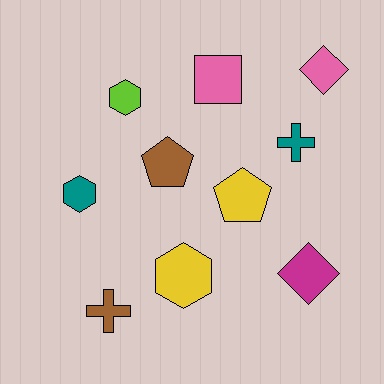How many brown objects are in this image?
There are 2 brown objects.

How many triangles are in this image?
There are no triangles.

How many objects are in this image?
There are 10 objects.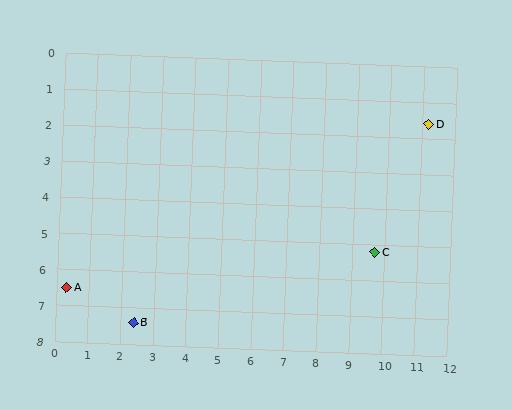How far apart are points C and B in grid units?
Points C and B are about 7.6 grid units apart.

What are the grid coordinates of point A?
Point A is at approximately (0.3, 6.5).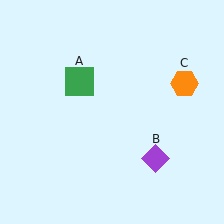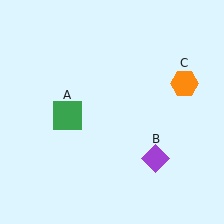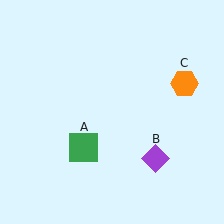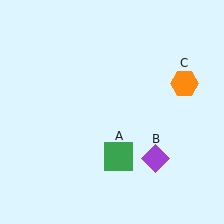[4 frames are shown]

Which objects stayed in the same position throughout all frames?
Purple diamond (object B) and orange hexagon (object C) remained stationary.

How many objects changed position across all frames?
1 object changed position: green square (object A).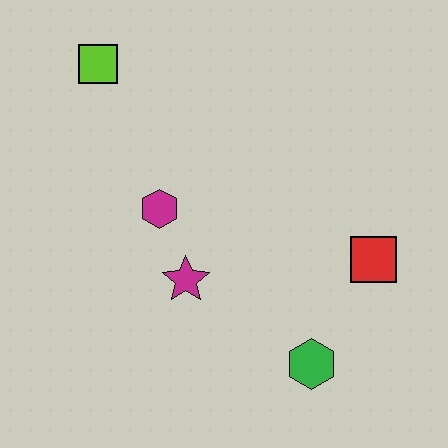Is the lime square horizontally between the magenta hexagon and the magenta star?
No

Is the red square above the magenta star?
Yes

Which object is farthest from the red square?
The lime square is farthest from the red square.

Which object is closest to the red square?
The green hexagon is closest to the red square.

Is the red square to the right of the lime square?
Yes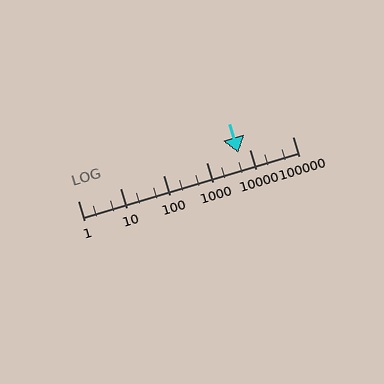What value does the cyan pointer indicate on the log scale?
The pointer indicates approximately 5400.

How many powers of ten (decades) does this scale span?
The scale spans 5 decades, from 1 to 100000.